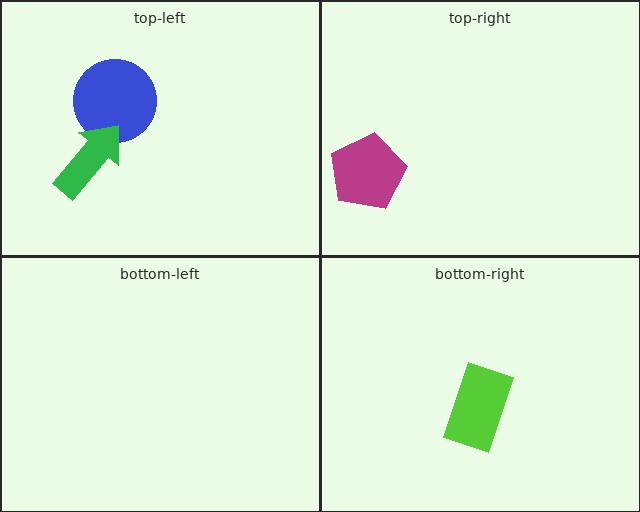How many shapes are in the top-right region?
1.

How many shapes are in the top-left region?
2.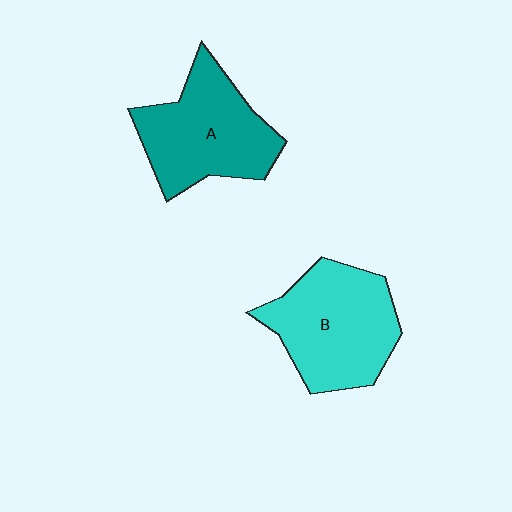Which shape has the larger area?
Shape B (cyan).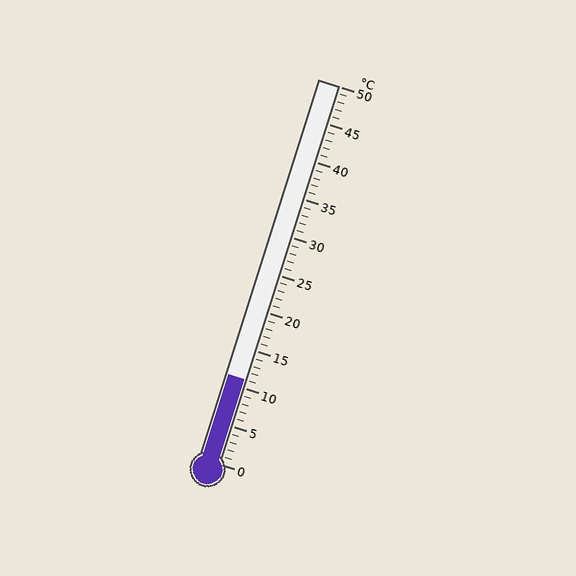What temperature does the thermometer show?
The thermometer shows approximately 11°C.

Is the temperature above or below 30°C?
The temperature is below 30°C.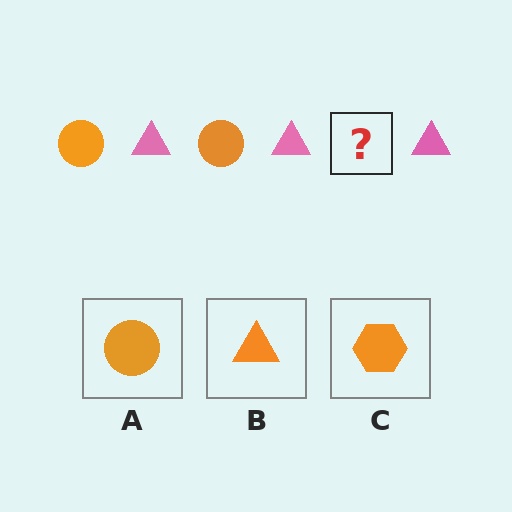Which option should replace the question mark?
Option A.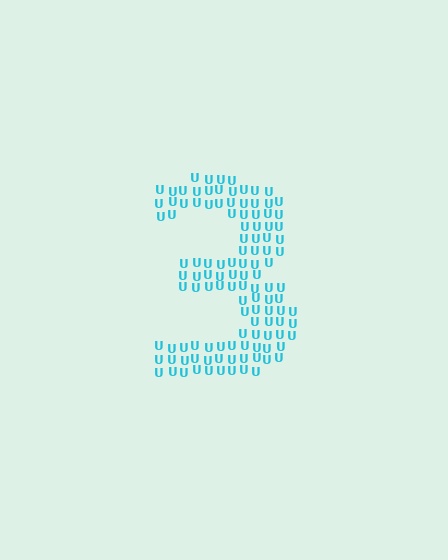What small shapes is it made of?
It is made of small letter U's.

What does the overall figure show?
The overall figure shows the digit 3.